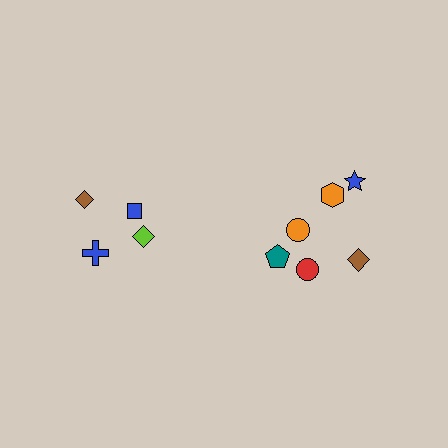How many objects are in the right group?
There are 6 objects.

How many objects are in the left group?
There are 4 objects.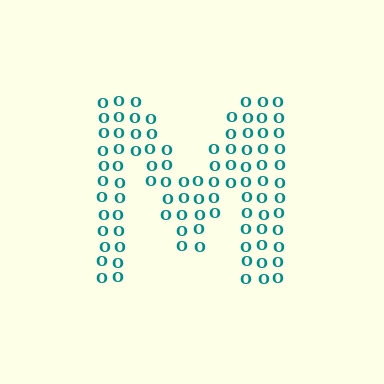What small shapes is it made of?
It is made of small letter O's.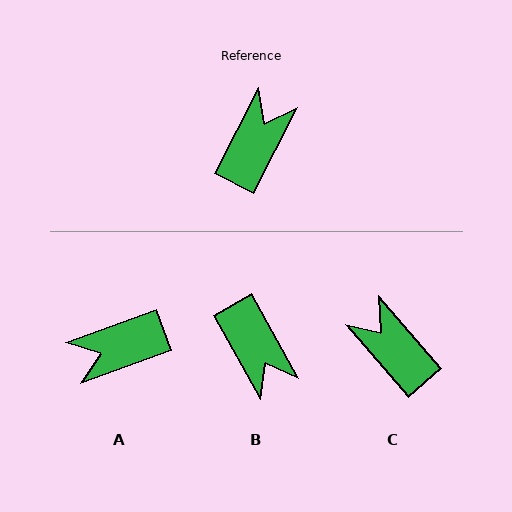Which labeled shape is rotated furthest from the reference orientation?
A, about 137 degrees away.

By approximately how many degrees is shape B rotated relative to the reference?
Approximately 124 degrees clockwise.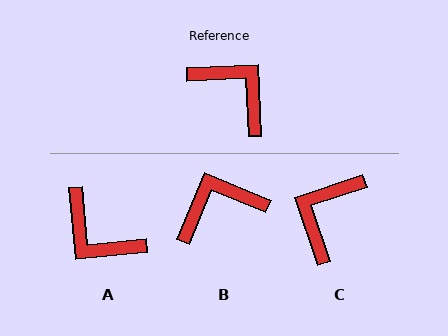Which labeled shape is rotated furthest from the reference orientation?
A, about 177 degrees away.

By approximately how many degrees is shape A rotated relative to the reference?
Approximately 177 degrees clockwise.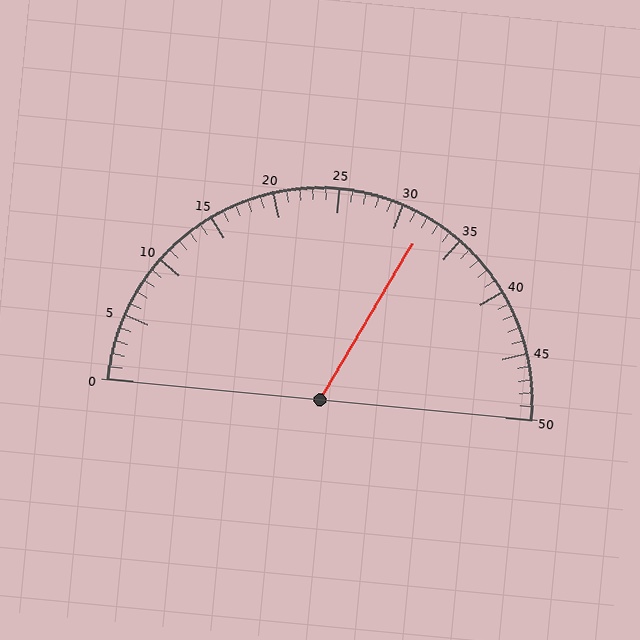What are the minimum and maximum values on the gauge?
The gauge ranges from 0 to 50.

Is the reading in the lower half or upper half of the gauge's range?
The reading is in the upper half of the range (0 to 50).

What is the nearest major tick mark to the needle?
The nearest major tick mark is 30.